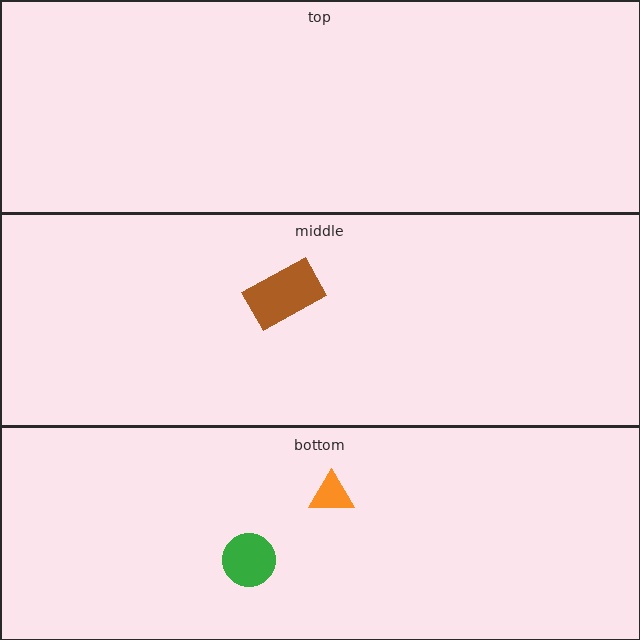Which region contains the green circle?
The bottom region.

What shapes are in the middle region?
The brown rectangle.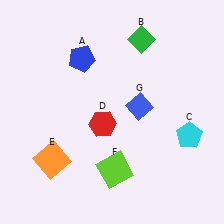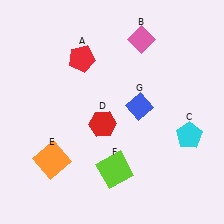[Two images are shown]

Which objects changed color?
A changed from blue to red. B changed from green to pink.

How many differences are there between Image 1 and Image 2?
There are 2 differences between the two images.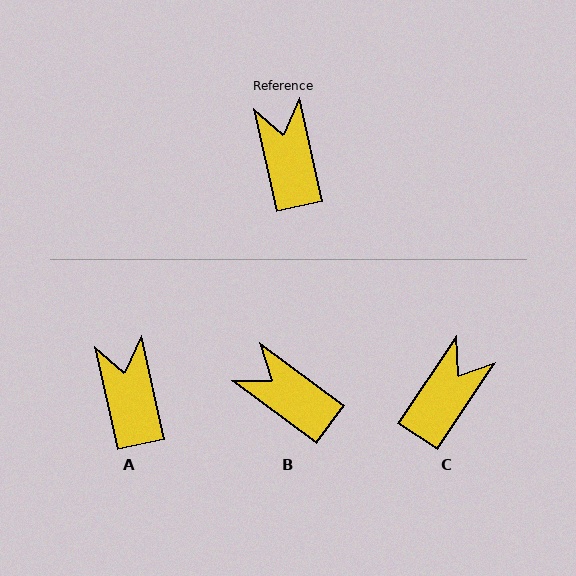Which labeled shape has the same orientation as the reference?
A.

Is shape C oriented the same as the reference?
No, it is off by about 46 degrees.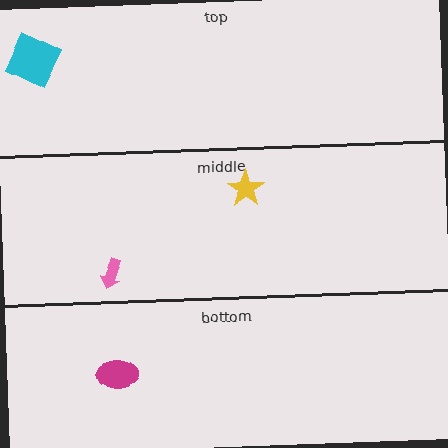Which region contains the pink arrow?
The middle region.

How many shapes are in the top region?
1.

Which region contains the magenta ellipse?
The bottom region.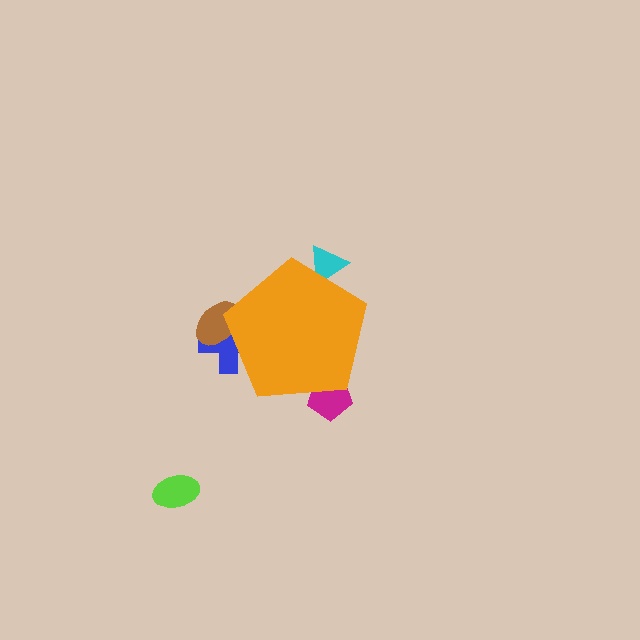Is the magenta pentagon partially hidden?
Yes, the magenta pentagon is partially hidden behind the orange pentagon.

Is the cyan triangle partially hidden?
Yes, the cyan triangle is partially hidden behind the orange pentagon.